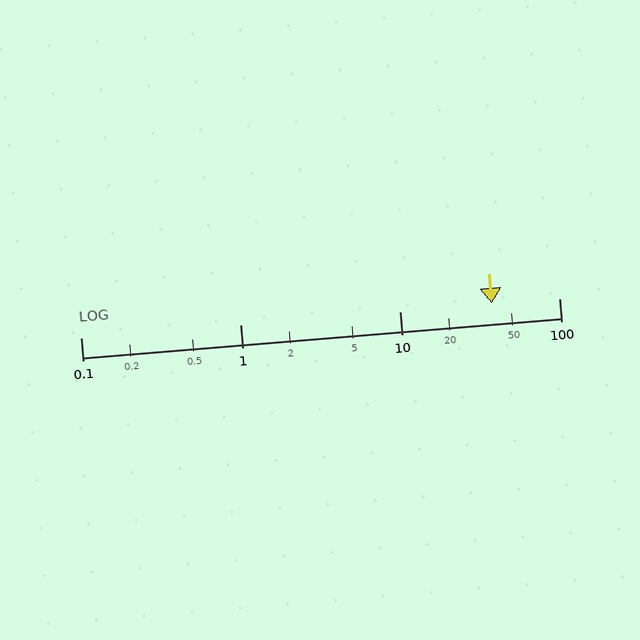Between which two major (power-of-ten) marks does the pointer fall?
The pointer is between 10 and 100.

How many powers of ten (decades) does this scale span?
The scale spans 3 decades, from 0.1 to 100.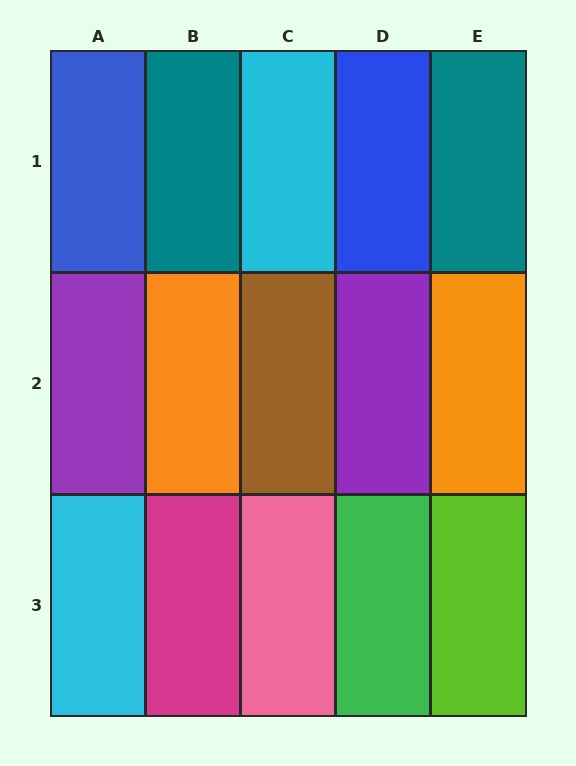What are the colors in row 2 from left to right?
Purple, orange, brown, purple, orange.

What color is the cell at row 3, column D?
Green.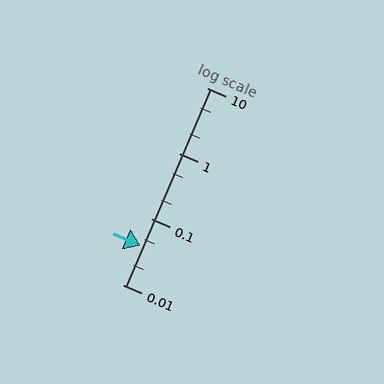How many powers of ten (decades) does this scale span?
The scale spans 3 decades, from 0.01 to 10.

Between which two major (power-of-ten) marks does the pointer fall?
The pointer is between 0.01 and 0.1.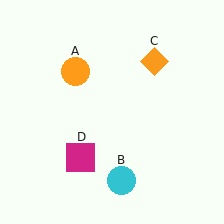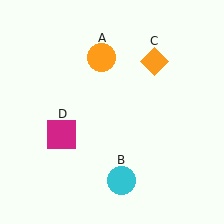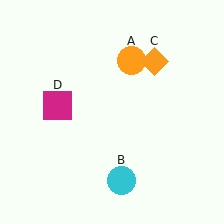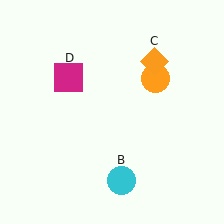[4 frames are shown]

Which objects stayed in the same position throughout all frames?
Cyan circle (object B) and orange diamond (object C) remained stationary.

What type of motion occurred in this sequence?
The orange circle (object A), magenta square (object D) rotated clockwise around the center of the scene.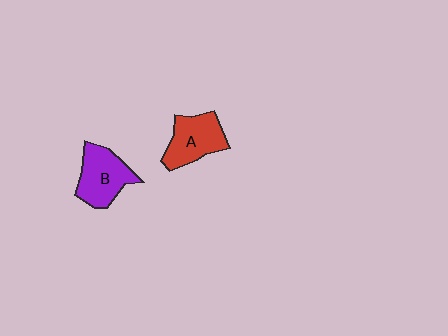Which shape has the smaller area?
Shape A (red).